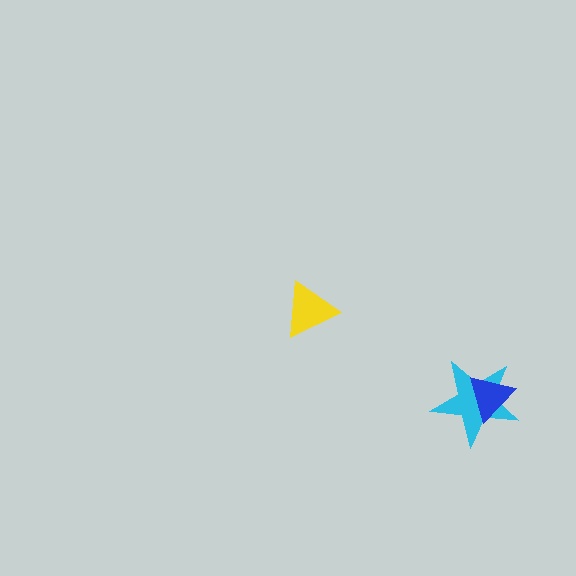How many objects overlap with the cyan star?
1 object overlaps with the cyan star.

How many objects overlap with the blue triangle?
1 object overlaps with the blue triangle.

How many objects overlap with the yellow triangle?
0 objects overlap with the yellow triangle.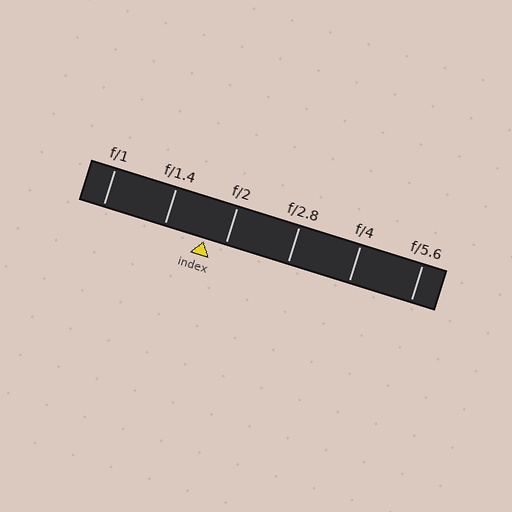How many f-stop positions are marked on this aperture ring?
There are 6 f-stop positions marked.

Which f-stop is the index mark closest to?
The index mark is closest to f/2.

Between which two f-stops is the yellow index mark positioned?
The index mark is between f/1.4 and f/2.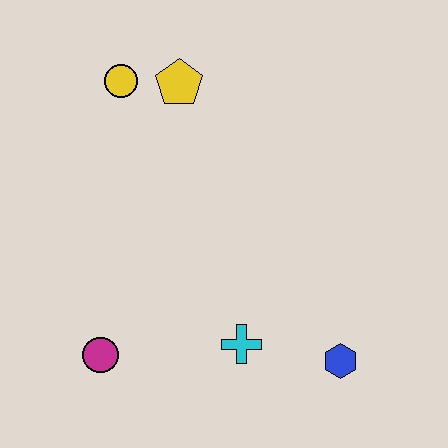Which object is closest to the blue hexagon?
The cyan cross is closest to the blue hexagon.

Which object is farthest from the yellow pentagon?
The blue hexagon is farthest from the yellow pentagon.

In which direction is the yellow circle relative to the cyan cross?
The yellow circle is above the cyan cross.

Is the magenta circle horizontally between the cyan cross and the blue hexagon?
No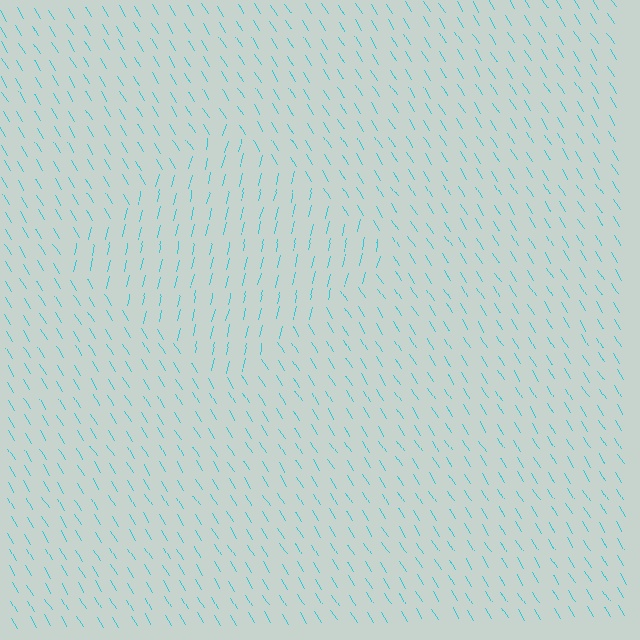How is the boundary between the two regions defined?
The boundary is defined purely by a change in line orientation (approximately 45 degrees difference). All lines are the same color and thickness.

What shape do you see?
I see a diamond.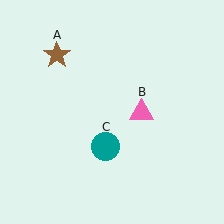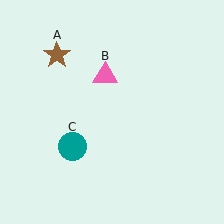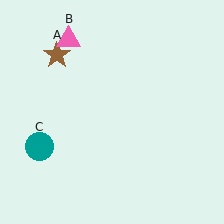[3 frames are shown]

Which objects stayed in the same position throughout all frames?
Brown star (object A) remained stationary.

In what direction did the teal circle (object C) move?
The teal circle (object C) moved left.